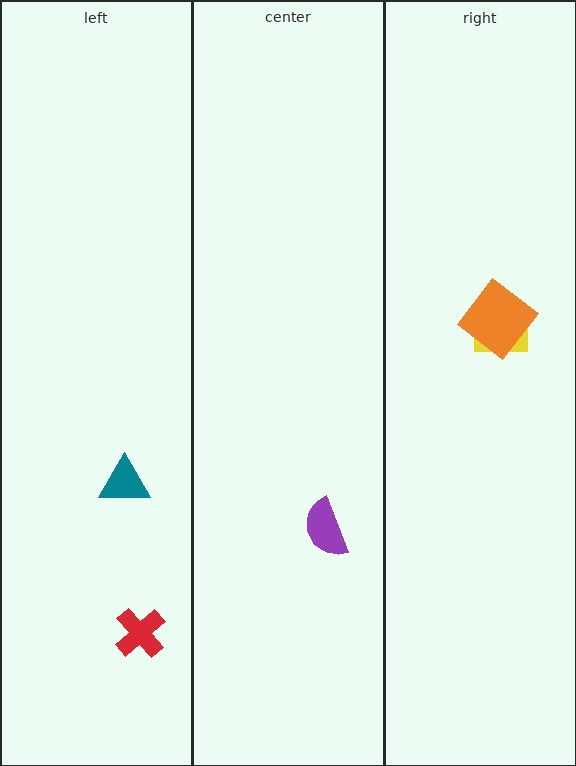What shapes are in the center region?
The purple semicircle.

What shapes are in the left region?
The teal triangle, the red cross.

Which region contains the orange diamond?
The right region.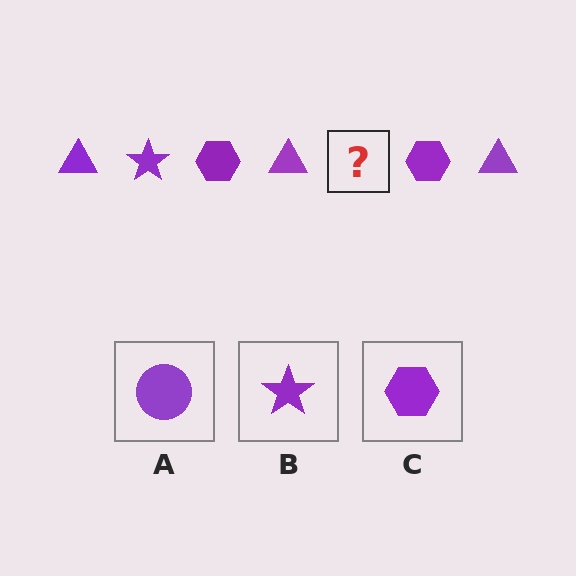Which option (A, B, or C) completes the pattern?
B.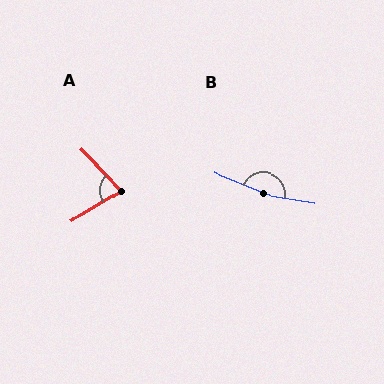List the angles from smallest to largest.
A (77°), B (167°).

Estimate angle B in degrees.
Approximately 167 degrees.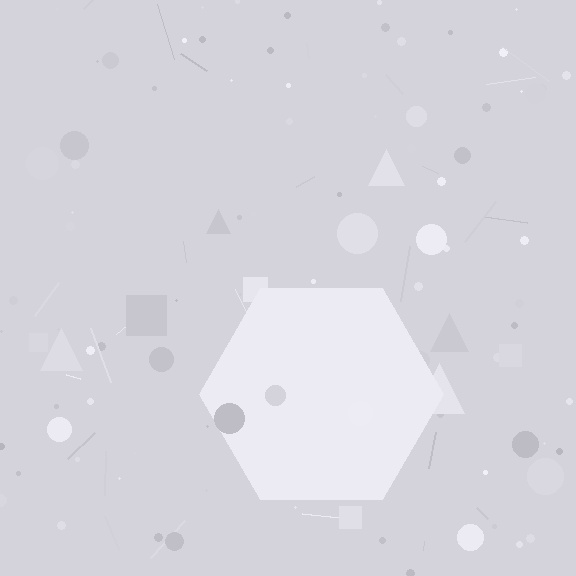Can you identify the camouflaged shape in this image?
The camouflaged shape is a hexagon.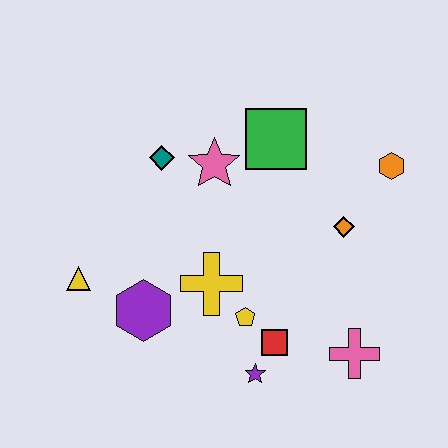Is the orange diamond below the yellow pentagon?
No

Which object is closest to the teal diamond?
The pink star is closest to the teal diamond.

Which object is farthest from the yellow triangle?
The orange hexagon is farthest from the yellow triangle.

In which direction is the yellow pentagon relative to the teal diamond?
The yellow pentagon is below the teal diamond.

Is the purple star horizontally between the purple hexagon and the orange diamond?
Yes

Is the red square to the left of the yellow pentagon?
No